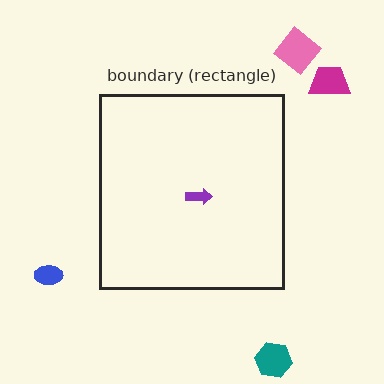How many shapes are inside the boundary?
1 inside, 4 outside.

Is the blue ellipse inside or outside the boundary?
Outside.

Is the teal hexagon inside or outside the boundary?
Outside.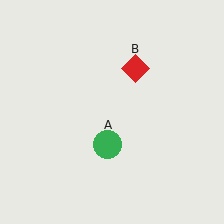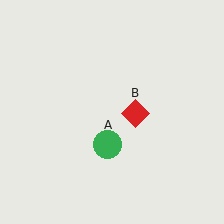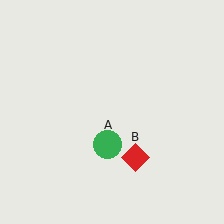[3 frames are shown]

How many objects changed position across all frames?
1 object changed position: red diamond (object B).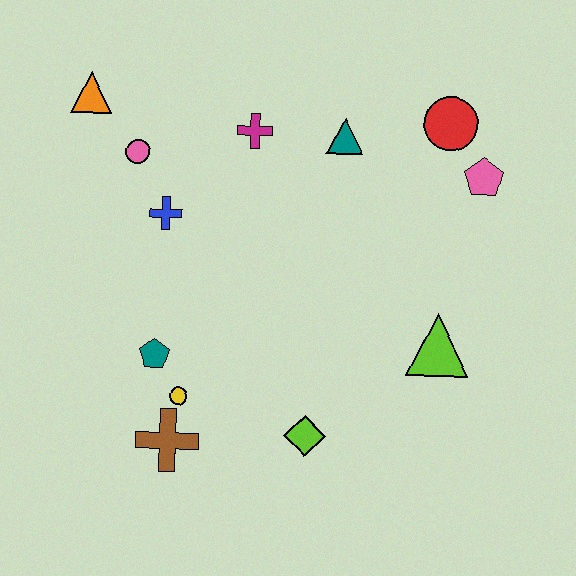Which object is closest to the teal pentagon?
The yellow circle is closest to the teal pentagon.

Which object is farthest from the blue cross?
The pink pentagon is farthest from the blue cross.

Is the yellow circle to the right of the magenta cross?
No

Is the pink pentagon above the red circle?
No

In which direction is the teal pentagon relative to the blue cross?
The teal pentagon is below the blue cross.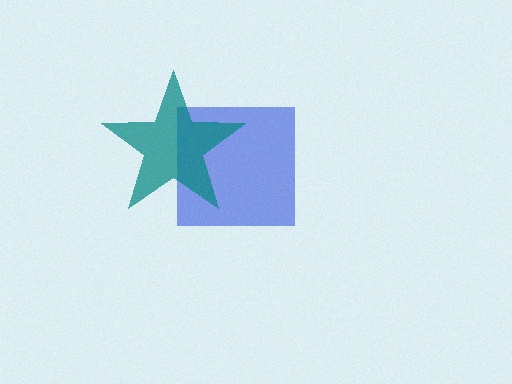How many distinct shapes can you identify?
There are 2 distinct shapes: a blue square, a teal star.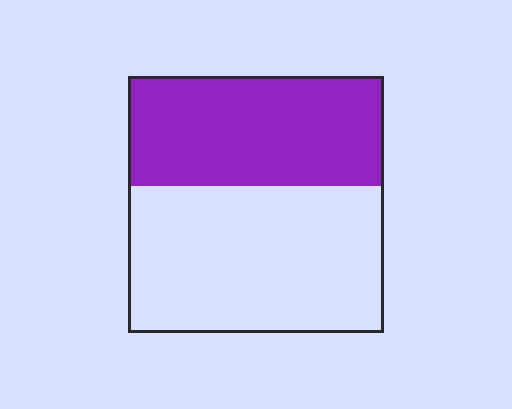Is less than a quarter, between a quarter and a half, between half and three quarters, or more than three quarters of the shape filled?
Between a quarter and a half.